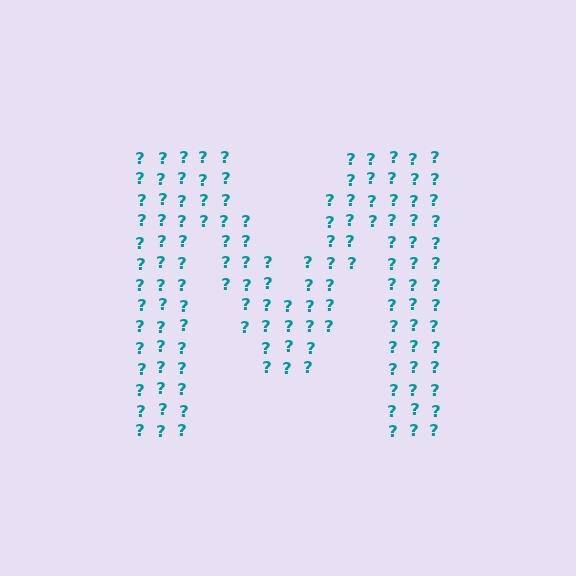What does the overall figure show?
The overall figure shows the letter M.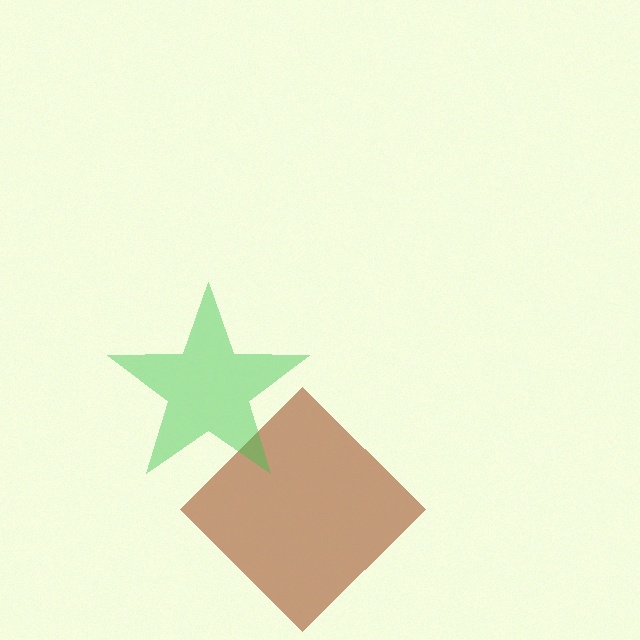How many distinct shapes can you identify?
There are 2 distinct shapes: a brown diamond, a green star.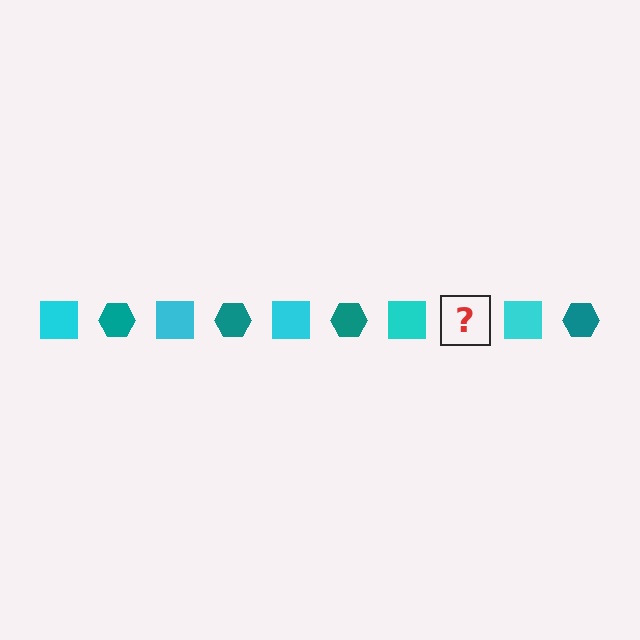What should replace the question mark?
The question mark should be replaced with a teal hexagon.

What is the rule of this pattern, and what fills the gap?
The rule is that the pattern alternates between cyan square and teal hexagon. The gap should be filled with a teal hexagon.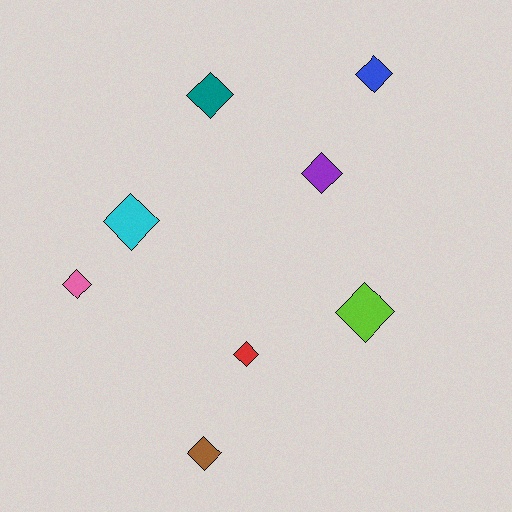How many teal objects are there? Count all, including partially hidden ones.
There is 1 teal object.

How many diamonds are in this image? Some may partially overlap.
There are 8 diamonds.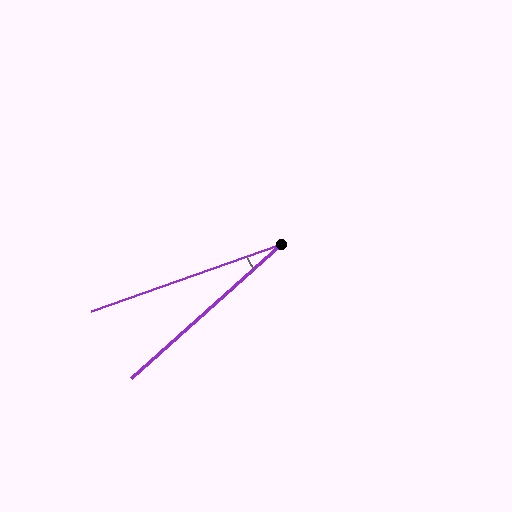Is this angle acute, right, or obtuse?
It is acute.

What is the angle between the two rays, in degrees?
Approximately 23 degrees.